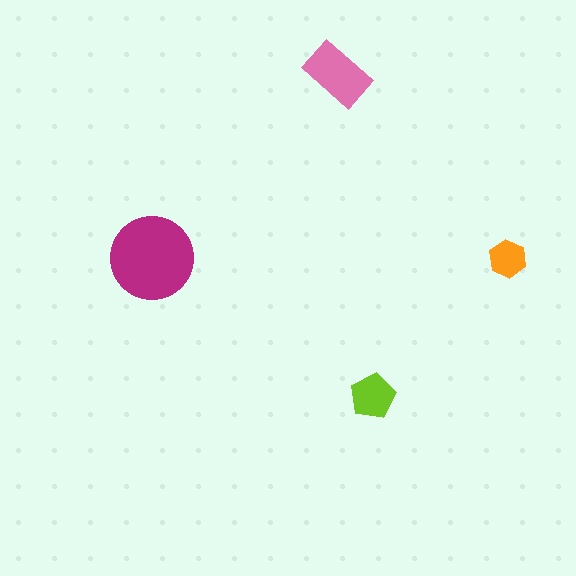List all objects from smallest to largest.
The orange hexagon, the lime pentagon, the pink rectangle, the magenta circle.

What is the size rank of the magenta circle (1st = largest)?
1st.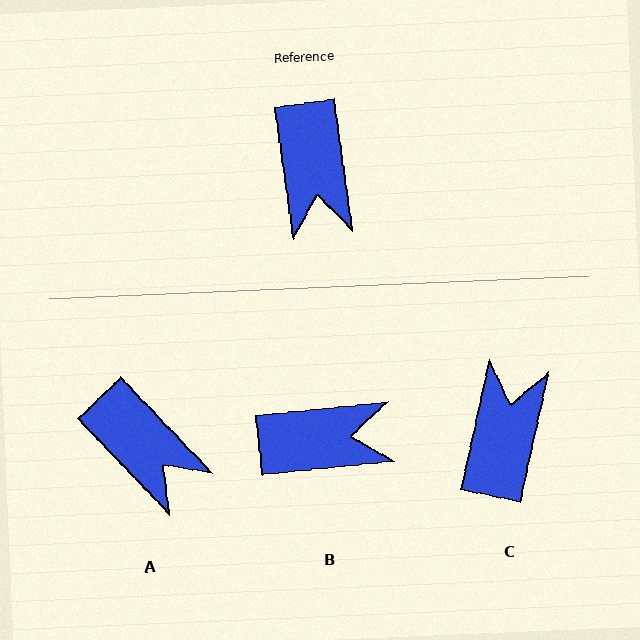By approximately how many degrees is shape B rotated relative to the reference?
Approximately 88 degrees counter-clockwise.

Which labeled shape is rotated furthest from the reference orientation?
C, about 160 degrees away.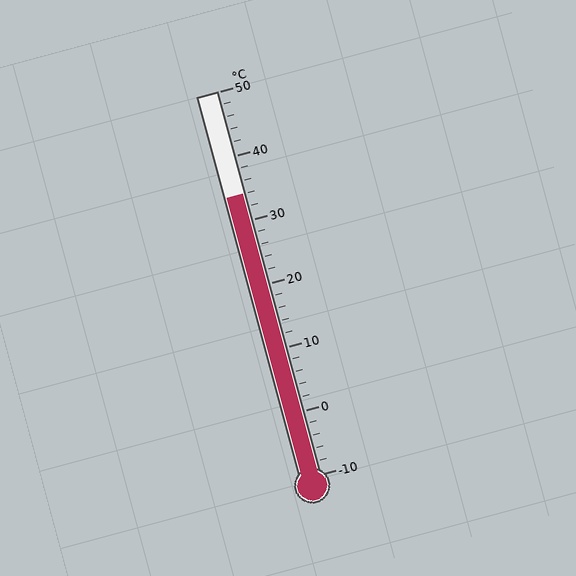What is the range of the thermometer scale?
The thermometer scale ranges from -10°C to 50°C.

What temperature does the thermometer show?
The thermometer shows approximately 34°C.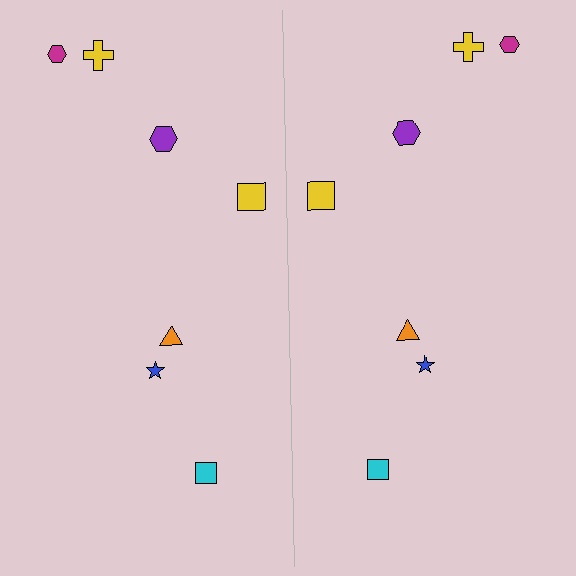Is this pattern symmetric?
Yes, this pattern has bilateral (reflection) symmetry.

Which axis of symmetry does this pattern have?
The pattern has a vertical axis of symmetry running through the center of the image.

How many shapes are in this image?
There are 14 shapes in this image.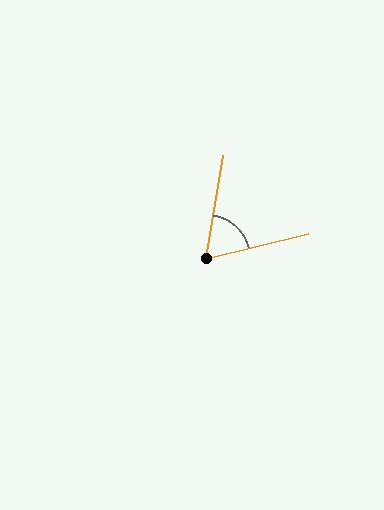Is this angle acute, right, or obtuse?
It is acute.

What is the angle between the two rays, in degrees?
Approximately 67 degrees.